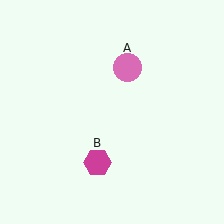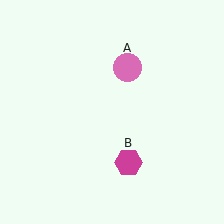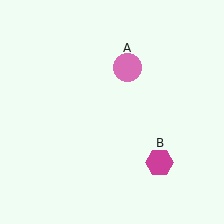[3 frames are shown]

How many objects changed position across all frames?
1 object changed position: magenta hexagon (object B).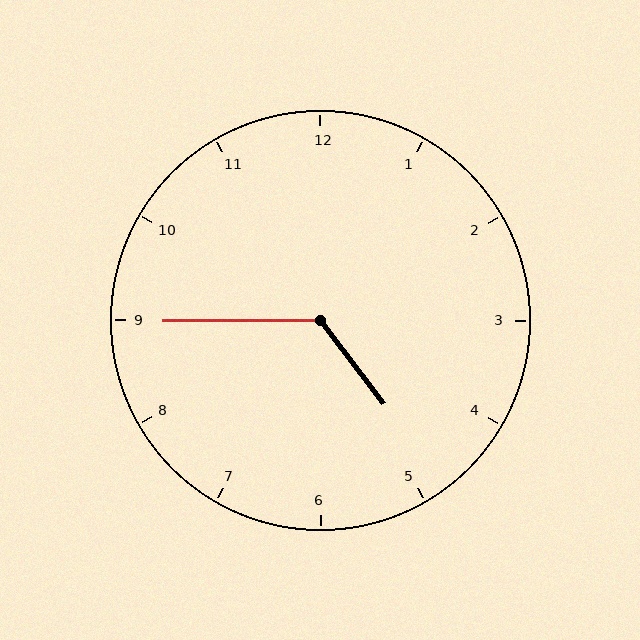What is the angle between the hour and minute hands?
Approximately 128 degrees.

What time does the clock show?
4:45.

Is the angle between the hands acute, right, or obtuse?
It is obtuse.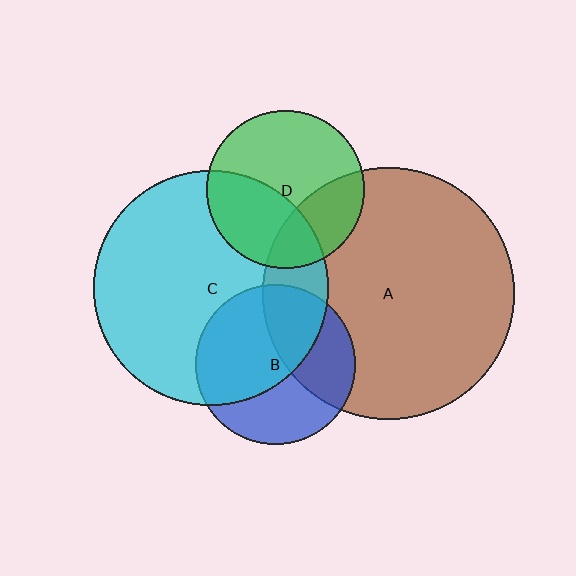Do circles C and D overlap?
Yes.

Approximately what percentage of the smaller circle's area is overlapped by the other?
Approximately 40%.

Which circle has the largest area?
Circle A (brown).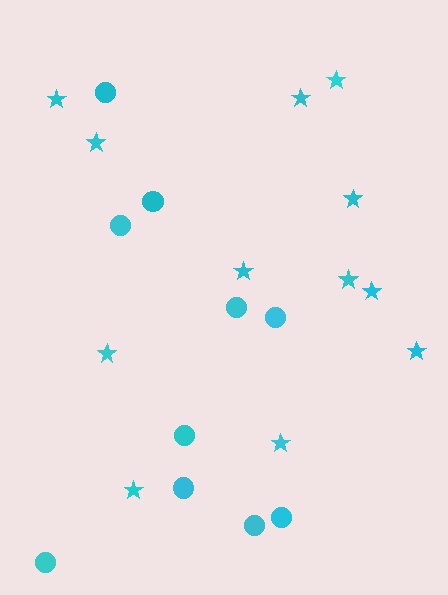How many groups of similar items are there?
There are 2 groups: one group of stars (12) and one group of circles (10).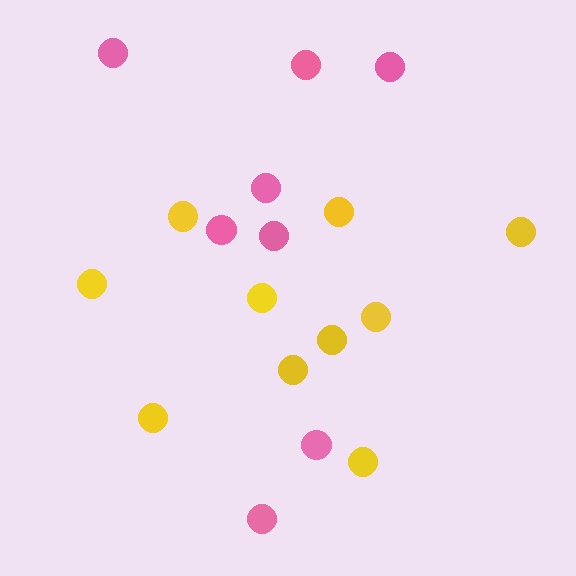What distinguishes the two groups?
There are 2 groups: one group of yellow circles (10) and one group of pink circles (8).